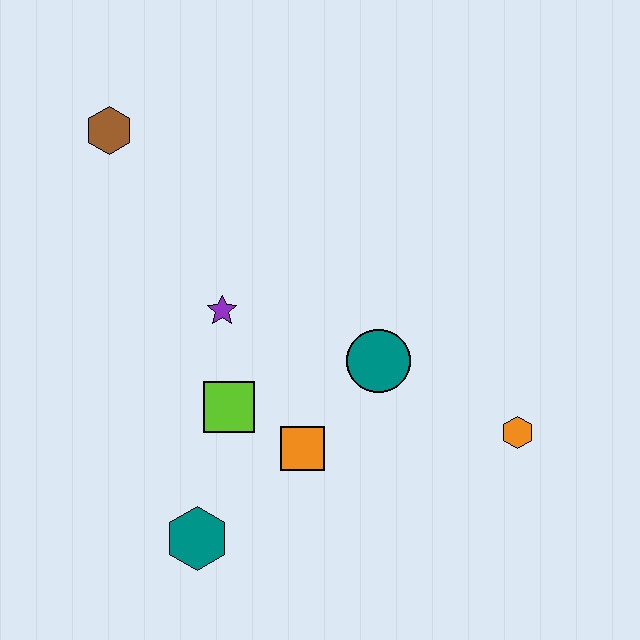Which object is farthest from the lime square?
The brown hexagon is farthest from the lime square.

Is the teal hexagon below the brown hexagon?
Yes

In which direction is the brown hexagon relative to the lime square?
The brown hexagon is above the lime square.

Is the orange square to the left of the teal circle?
Yes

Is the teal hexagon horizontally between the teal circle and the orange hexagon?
No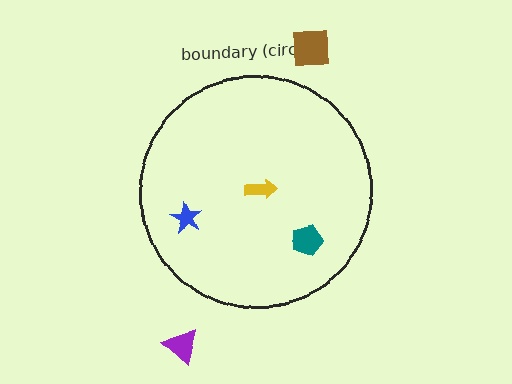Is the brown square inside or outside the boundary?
Outside.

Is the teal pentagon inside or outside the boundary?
Inside.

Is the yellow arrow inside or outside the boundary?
Inside.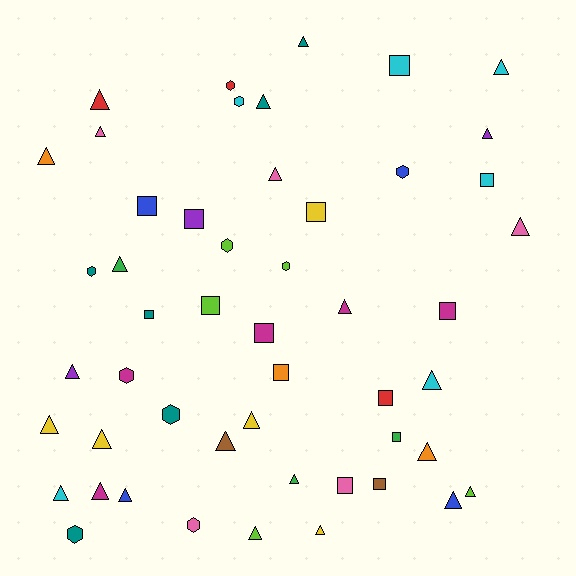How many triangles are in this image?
There are 26 triangles.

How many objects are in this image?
There are 50 objects.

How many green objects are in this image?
There are 3 green objects.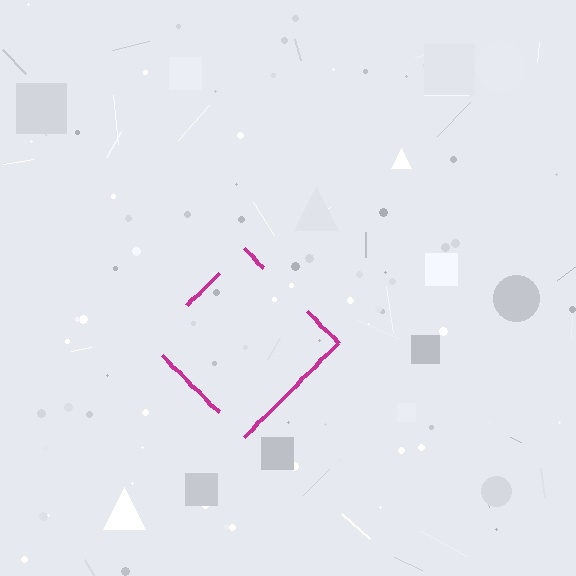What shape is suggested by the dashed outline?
The dashed outline suggests a diamond.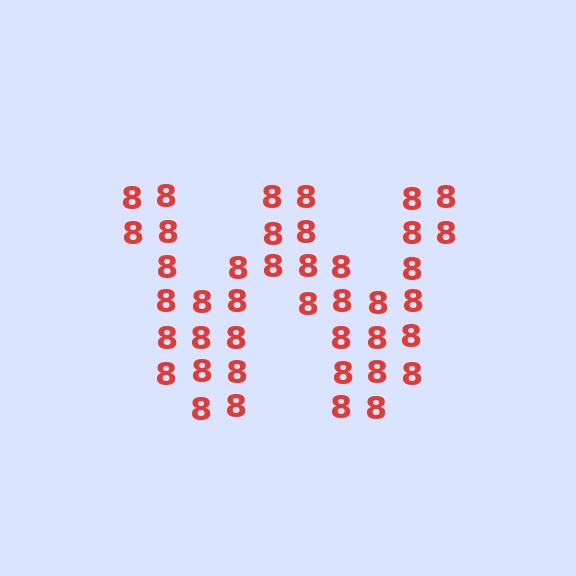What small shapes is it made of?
It is made of small digit 8's.